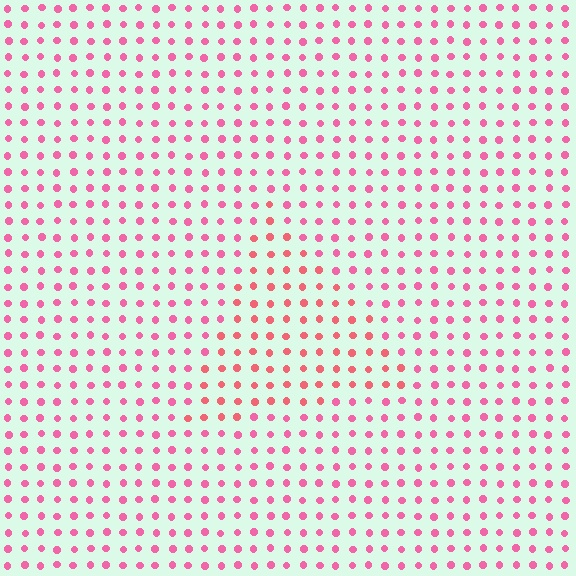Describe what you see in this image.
The image is filled with small pink elements in a uniform arrangement. A triangle-shaped region is visible where the elements are tinted to a slightly different hue, forming a subtle color boundary.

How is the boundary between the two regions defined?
The boundary is defined purely by a slight shift in hue (about 23 degrees). Spacing, size, and orientation are identical on both sides.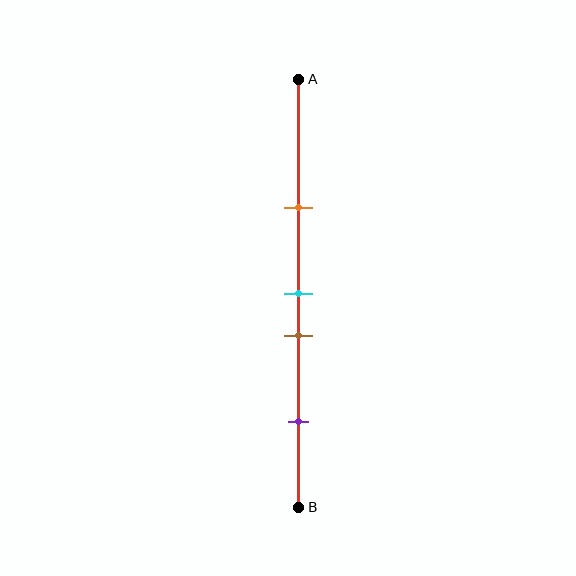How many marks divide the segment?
There are 4 marks dividing the segment.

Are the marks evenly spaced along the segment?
No, the marks are not evenly spaced.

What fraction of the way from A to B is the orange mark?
The orange mark is approximately 30% (0.3) of the way from A to B.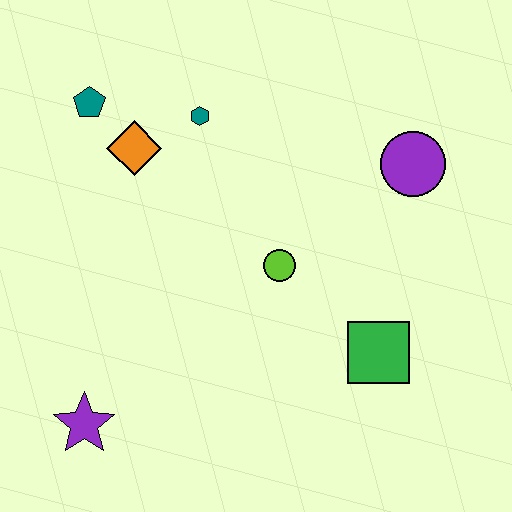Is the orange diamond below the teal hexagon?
Yes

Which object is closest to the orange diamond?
The teal pentagon is closest to the orange diamond.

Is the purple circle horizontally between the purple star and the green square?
No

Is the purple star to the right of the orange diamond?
No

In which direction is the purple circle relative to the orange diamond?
The purple circle is to the right of the orange diamond.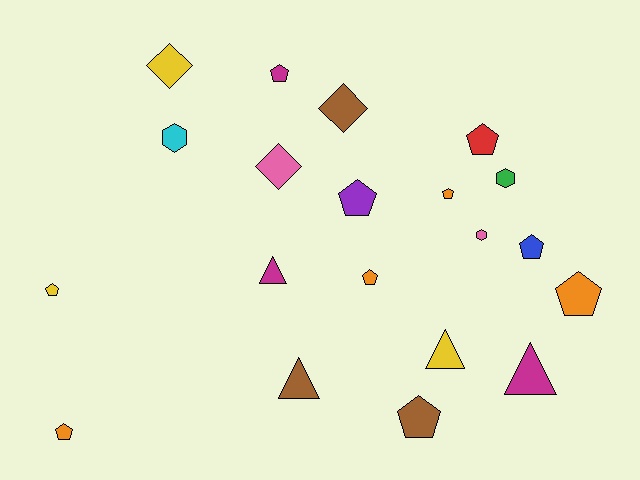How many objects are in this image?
There are 20 objects.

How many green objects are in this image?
There is 1 green object.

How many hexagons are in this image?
There are 3 hexagons.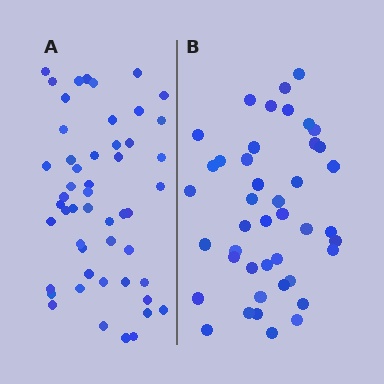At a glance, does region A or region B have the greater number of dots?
Region A (the left region) has more dots.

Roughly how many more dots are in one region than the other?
Region A has roughly 8 or so more dots than region B.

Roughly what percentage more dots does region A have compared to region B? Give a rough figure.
About 20% more.